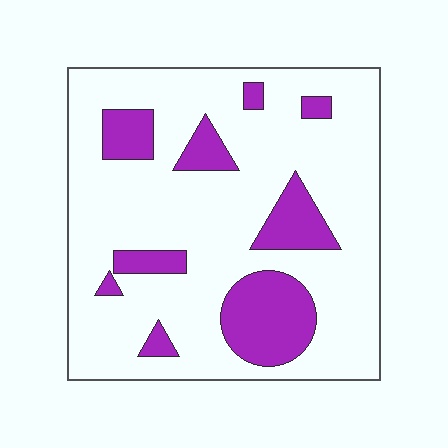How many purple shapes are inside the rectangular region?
9.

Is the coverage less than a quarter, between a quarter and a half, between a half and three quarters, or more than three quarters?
Less than a quarter.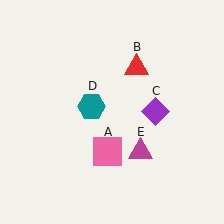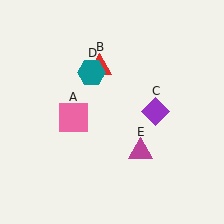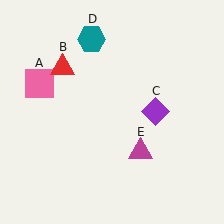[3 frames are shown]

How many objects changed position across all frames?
3 objects changed position: pink square (object A), red triangle (object B), teal hexagon (object D).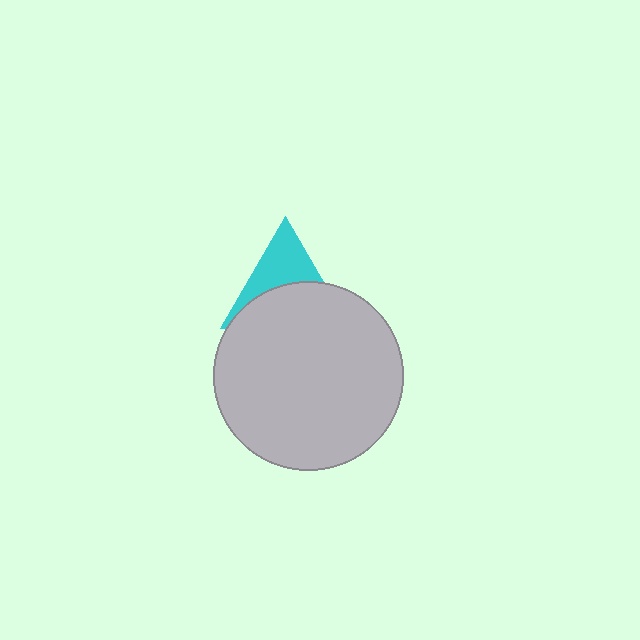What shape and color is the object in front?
The object in front is a light gray circle.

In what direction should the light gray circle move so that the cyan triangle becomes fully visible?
The light gray circle should move down. That is the shortest direction to clear the overlap and leave the cyan triangle fully visible.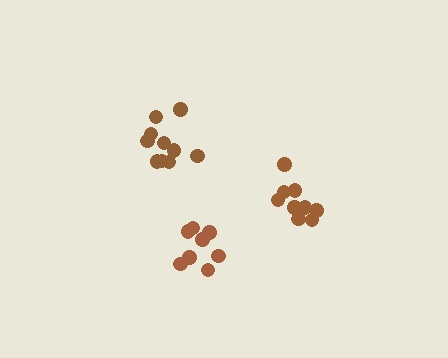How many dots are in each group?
Group 1: 8 dots, Group 2: 11 dots, Group 3: 9 dots (28 total).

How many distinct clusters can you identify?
There are 3 distinct clusters.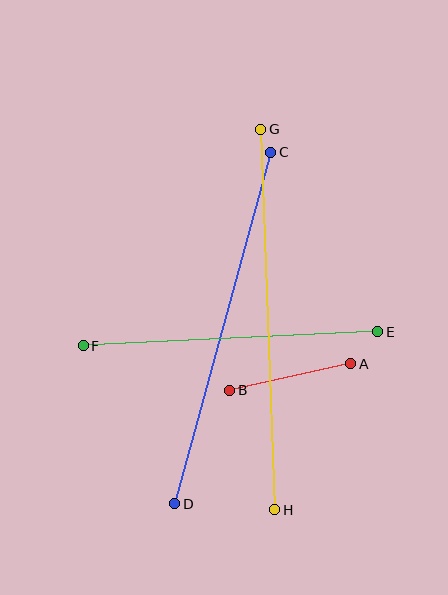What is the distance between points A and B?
The distance is approximately 124 pixels.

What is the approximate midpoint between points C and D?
The midpoint is at approximately (223, 328) pixels.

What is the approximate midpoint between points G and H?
The midpoint is at approximately (268, 320) pixels.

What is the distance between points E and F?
The distance is approximately 295 pixels.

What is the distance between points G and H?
The distance is approximately 381 pixels.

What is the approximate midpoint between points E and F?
The midpoint is at approximately (230, 339) pixels.